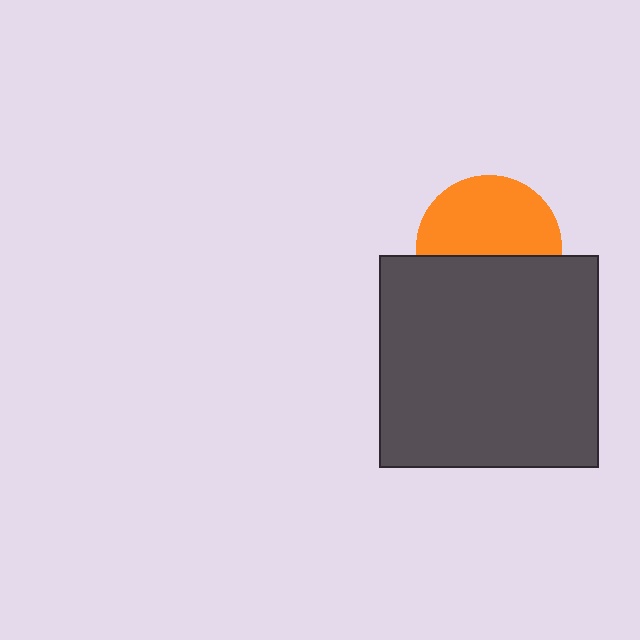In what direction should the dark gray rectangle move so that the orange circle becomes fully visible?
The dark gray rectangle should move down. That is the shortest direction to clear the overlap and leave the orange circle fully visible.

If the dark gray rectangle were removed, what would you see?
You would see the complete orange circle.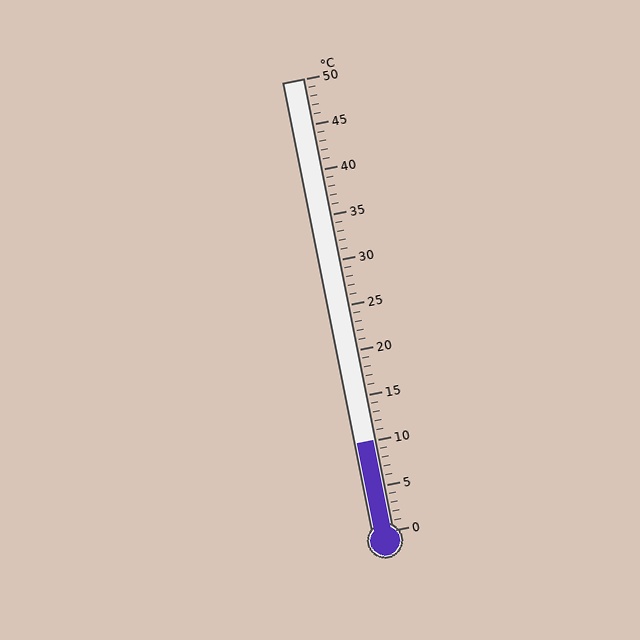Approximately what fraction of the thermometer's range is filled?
The thermometer is filled to approximately 20% of its range.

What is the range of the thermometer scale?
The thermometer scale ranges from 0°C to 50°C.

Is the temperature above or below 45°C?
The temperature is below 45°C.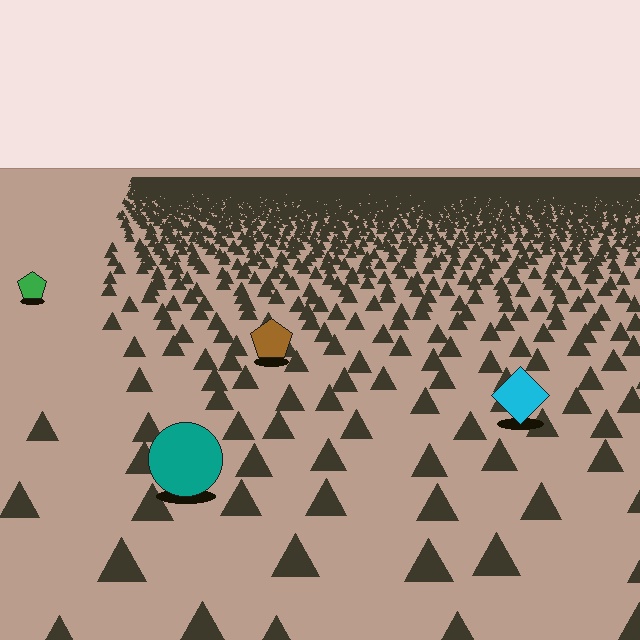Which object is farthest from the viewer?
The green pentagon is farthest from the viewer. It appears smaller and the ground texture around it is denser.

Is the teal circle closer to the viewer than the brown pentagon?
Yes. The teal circle is closer — you can tell from the texture gradient: the ground texture is coarser near it.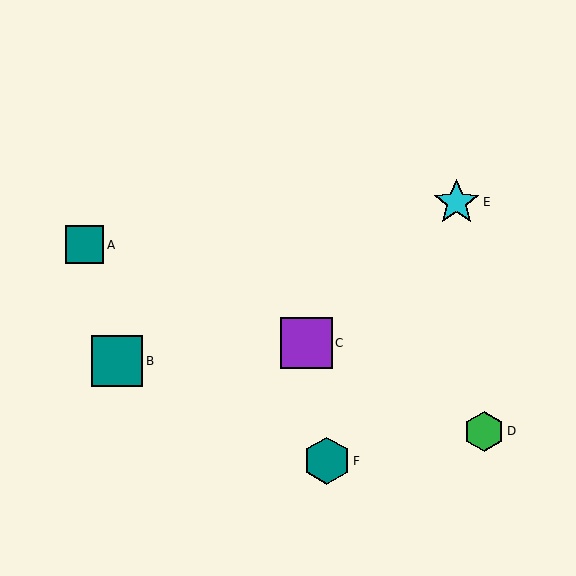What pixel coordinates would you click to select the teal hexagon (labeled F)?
Click at (327, 461) to select the teal hexagon F.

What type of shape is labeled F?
Shape F is a teal hexagon.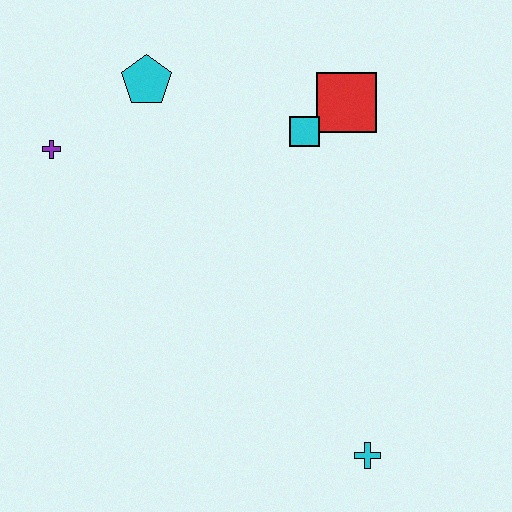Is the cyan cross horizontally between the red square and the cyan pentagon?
No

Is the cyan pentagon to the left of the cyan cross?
Yes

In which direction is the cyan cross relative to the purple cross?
The cyan cross is to the right of the purple cross.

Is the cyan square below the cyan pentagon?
Yes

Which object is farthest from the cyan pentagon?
The cyan cross is farthest from the cyan pentagon.